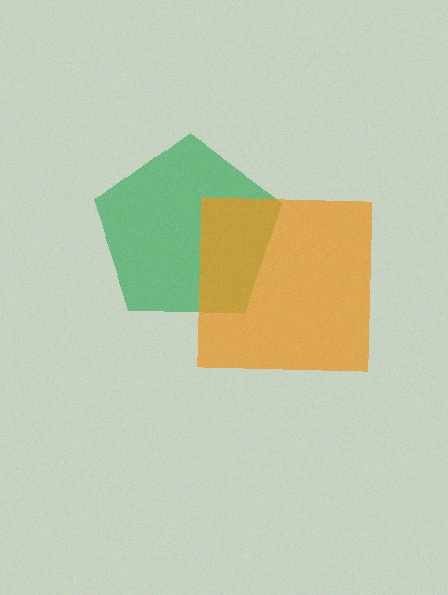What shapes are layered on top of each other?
The layered shapes are: a green pentagon, an orange square.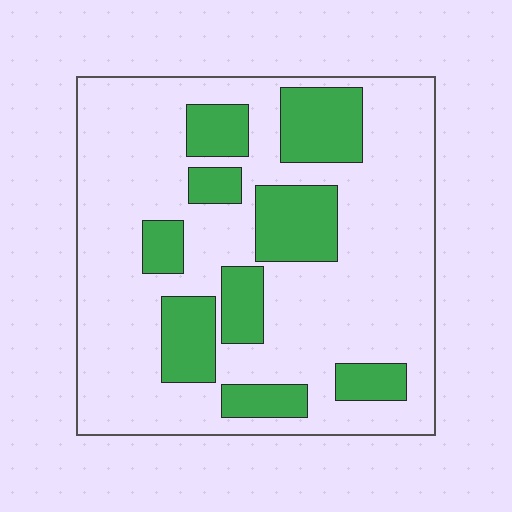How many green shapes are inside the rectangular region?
9.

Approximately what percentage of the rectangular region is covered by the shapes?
Approximately 25%.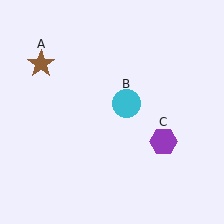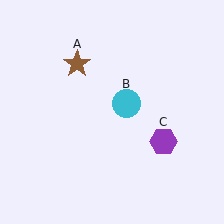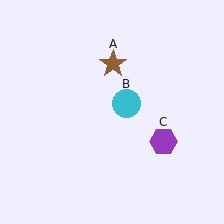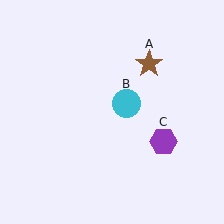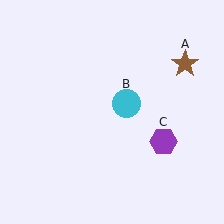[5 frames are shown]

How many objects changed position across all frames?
1 object changed position: brown star (object A).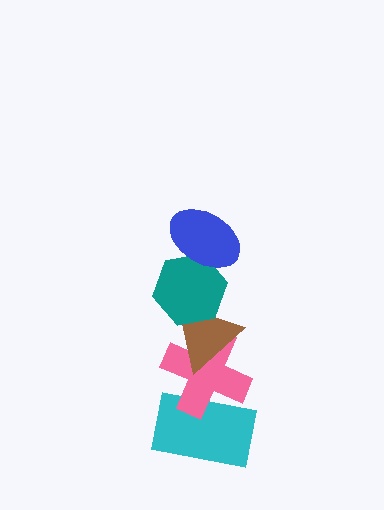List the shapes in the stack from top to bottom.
From top to bottom: the blue ellipse, the teal hexagon, the brown triangle, the pink cross, the cyan rectangle.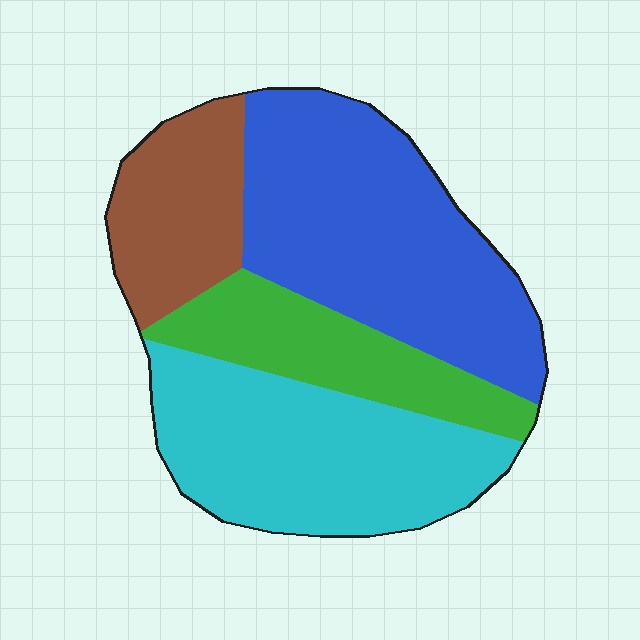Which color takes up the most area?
Blue, at roughly 35%.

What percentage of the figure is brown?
Brown covers about 15% of the figure.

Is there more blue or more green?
Blue.